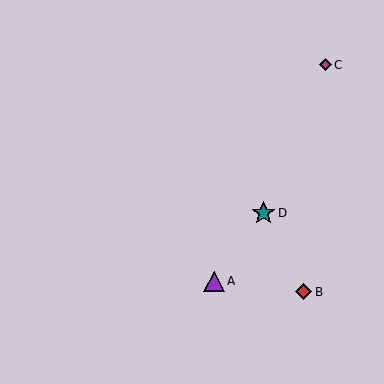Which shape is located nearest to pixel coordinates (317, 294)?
The red diamond (labeled B) at (304, 292) is nearest to that location.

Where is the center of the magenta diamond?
The center of the magenta diamond is at (325, 65).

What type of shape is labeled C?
Shape C is a magenta diamond.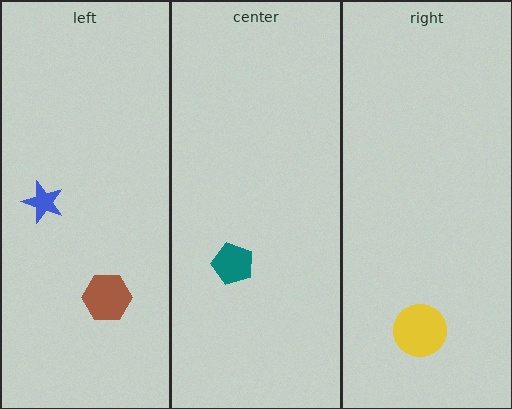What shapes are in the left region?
The brown hexagon, the blue star.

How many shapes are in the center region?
1.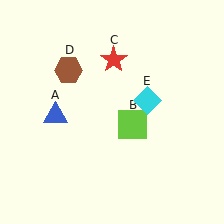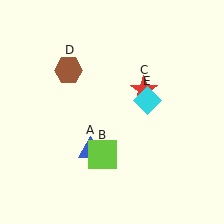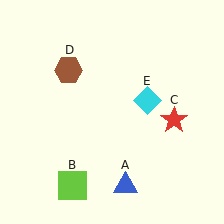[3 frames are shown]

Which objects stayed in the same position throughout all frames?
Brown hexagon (object D) and cyan diamond (object E) remained stationary.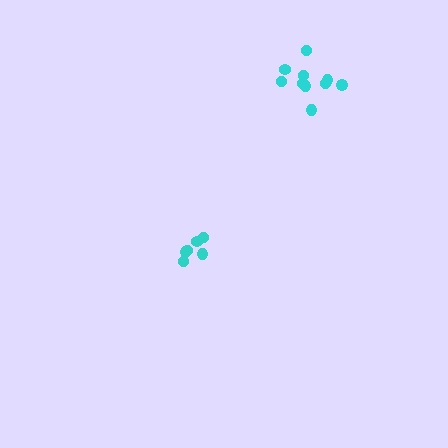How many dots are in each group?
Group 1: 6 dots, Group 2: 10 dots (16 total).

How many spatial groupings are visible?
There are 2 spatial groupings.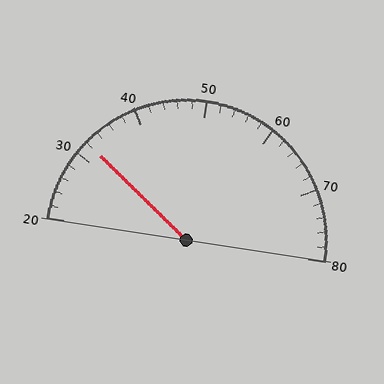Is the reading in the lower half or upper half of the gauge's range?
The reading is in the lower half of the range (20 to 80).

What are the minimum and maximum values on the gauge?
The gauge ranges from 20 to 80.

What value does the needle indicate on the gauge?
The needle indicates approximately 32.